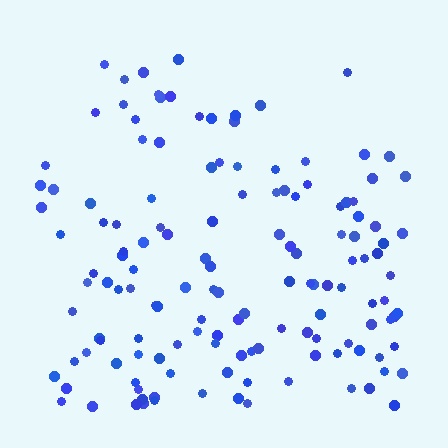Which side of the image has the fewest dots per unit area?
The top.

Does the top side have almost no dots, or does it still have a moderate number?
Still a moderate number, just noticeably fewer than the bottom.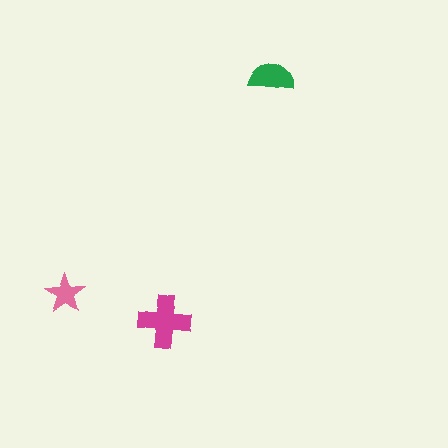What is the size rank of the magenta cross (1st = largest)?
1st.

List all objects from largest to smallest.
The magenta cross, the green semicircle, the pink star.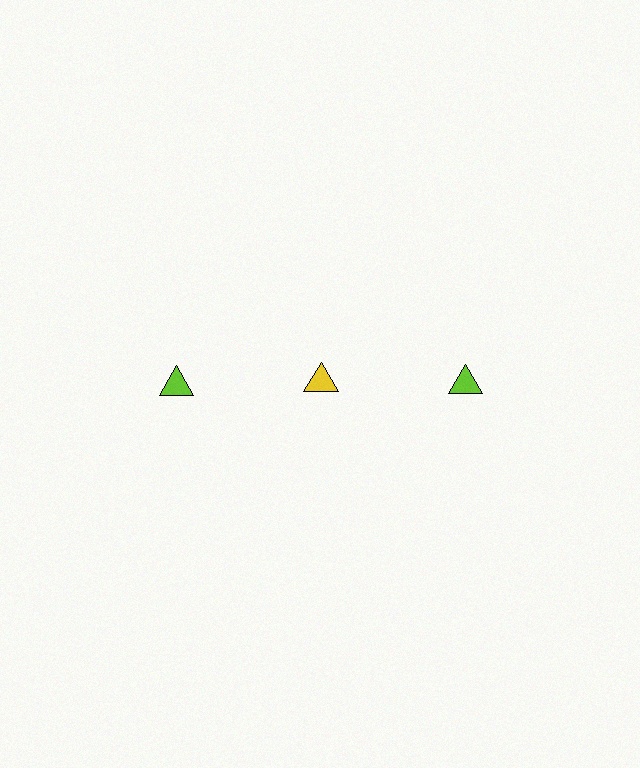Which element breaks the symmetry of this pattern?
The yellow triangle in the top row, second from left column breaks the symmetry. All other shapes are lime triangles.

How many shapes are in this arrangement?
There are 3 shapes arranged in a grid pattern.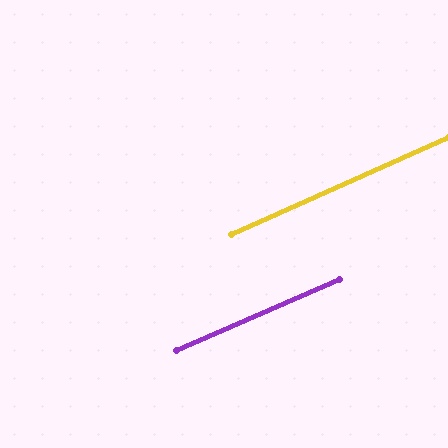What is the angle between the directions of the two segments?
Approximately 1 degree.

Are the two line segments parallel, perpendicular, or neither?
Parallel — their directions differ by only 0.7°.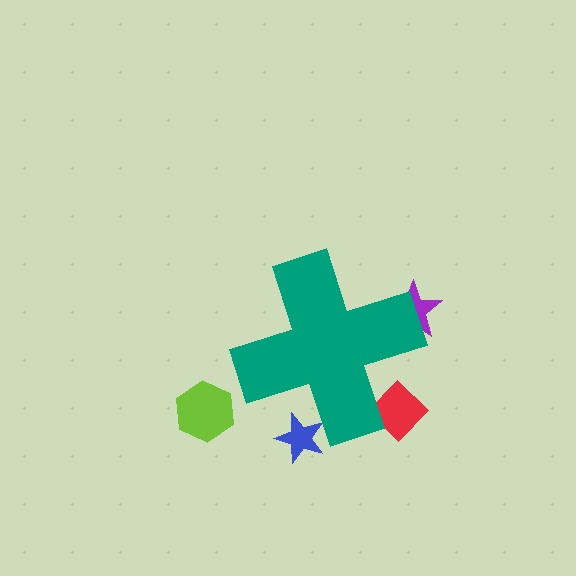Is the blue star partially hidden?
Yes, the blue star is partially hidden behind the teal cross.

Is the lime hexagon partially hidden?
No, the lime hexagon is fully visible.